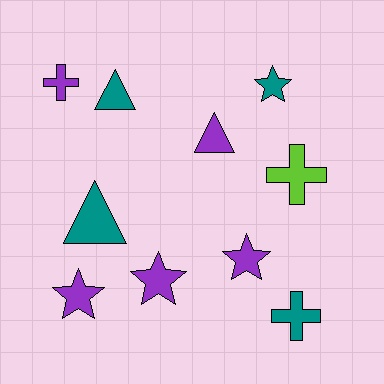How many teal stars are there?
There is 1 teal star.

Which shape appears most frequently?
Star, with 4 objects.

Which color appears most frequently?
Purple, with 5 objects.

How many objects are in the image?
There are 10 objects.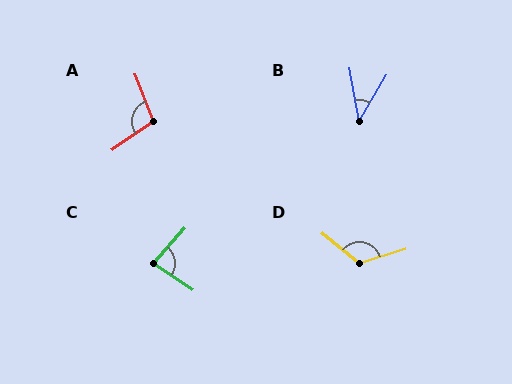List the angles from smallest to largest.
B (40°), C (82°), A (103°), D (123°).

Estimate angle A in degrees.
Approximately 103 degrees.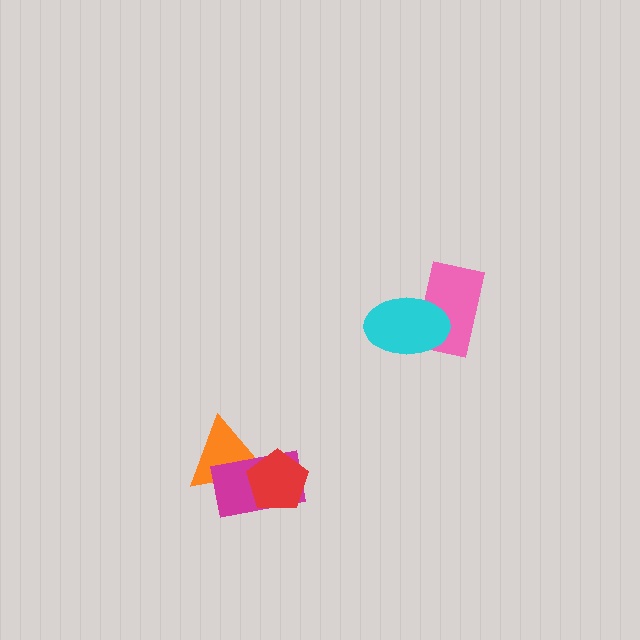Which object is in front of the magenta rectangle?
The red pentagon is in front of the magenta rectangle.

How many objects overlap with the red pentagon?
2 objects overlap with the red pentagon.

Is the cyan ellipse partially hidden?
No, no other shape covers it.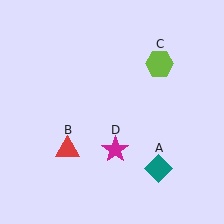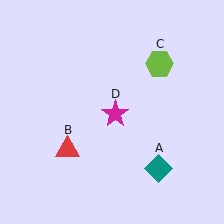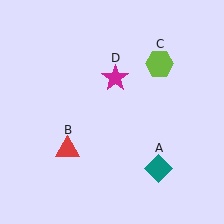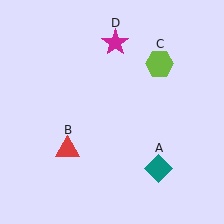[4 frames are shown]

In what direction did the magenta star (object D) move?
The magenta star (object D) moved up.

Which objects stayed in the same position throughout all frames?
Teal diamond (object A) and red triangle (object B) and lime hexagon (object C) remained stationary.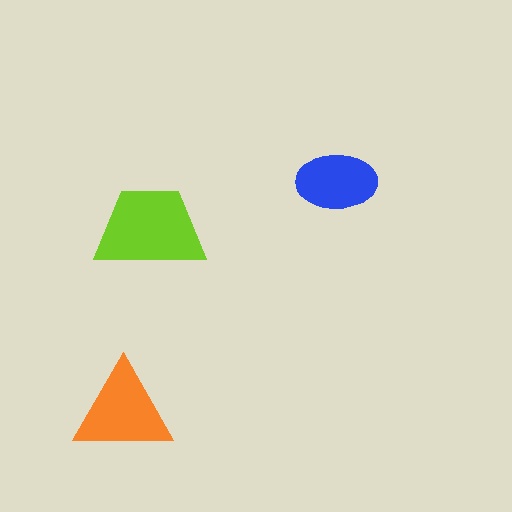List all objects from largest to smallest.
The lime trapezoid, the orange triangle, the blue ellipse.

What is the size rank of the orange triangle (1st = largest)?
2nd.